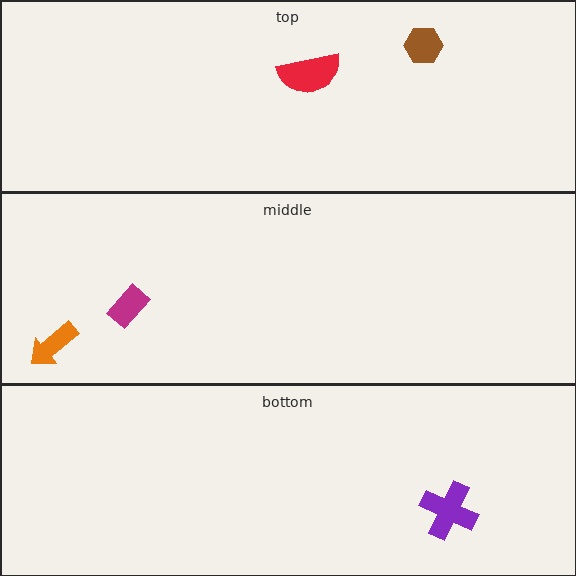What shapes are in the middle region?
The orange arrow, the magenta rectangle.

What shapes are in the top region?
The brown hexagon, the red semicircle.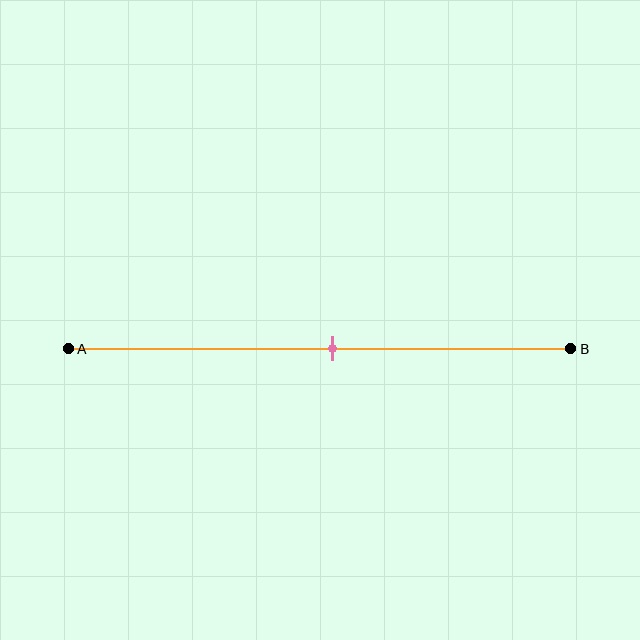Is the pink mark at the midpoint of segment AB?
Yes, the mark is approximately at the midpoint.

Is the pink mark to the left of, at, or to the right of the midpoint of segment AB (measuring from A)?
The pink mark is approximately at the midpoint of segment AB.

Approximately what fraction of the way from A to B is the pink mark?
The pink mark is approximately 55% of the way from A to B.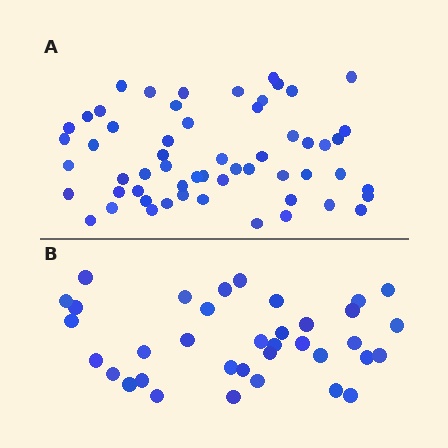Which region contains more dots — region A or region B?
Region A (the top region) has more dots.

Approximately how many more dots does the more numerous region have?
Region A has approximately 20 more dots than region B.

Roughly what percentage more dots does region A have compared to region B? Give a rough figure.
About 60% more.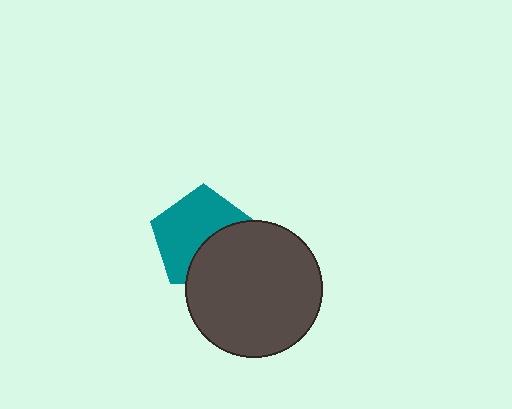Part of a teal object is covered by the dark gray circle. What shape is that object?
It is a pentagon.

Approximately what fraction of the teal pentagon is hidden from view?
Roughly 39% of the teal pentagon is hidden behind the dark gray circle.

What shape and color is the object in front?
The object in front is a dark gray circle.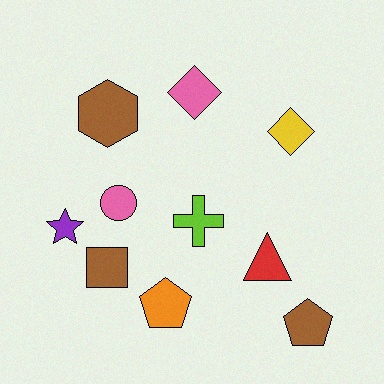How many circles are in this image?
There is 1 circle.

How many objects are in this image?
There are 10 objects.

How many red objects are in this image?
There is 1 red object.